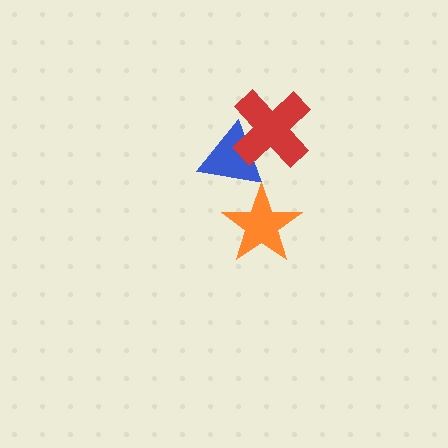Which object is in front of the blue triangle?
The red cross is in front of the blue triangle.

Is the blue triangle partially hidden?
Yes, it is partially covered by another shape.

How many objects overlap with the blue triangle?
1 object overlaps with the blue triangle.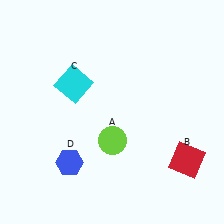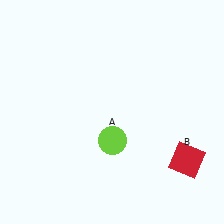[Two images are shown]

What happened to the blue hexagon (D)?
The blue hexagon (D) was removed in Image 2. It was in the bottom-left area of Image 1.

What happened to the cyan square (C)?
The cyan square (C) was removed in Image 2. It was in the top-left area of Image 1.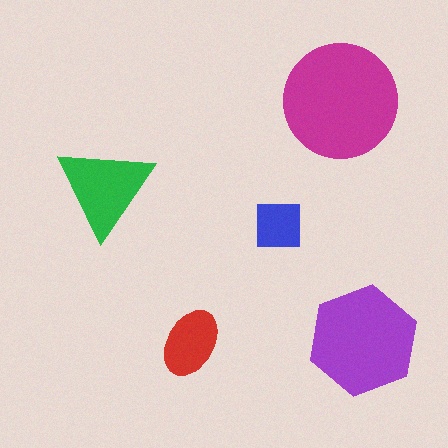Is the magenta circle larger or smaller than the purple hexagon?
Larger.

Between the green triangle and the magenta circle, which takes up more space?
The magenta circle.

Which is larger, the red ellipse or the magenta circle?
The magenta circle.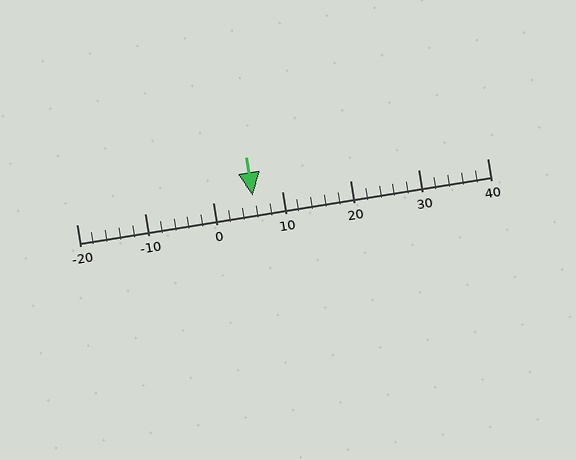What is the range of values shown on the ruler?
The ruler shows values from -20 to 40.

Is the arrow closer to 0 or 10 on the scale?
The arrow is closer to 10.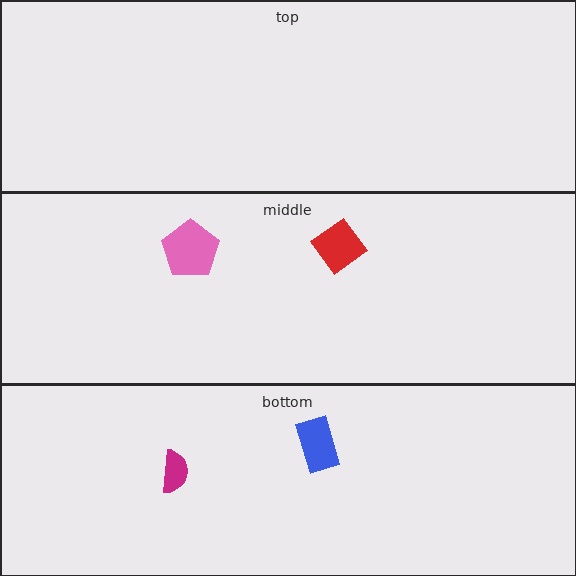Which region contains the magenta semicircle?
The bottom region.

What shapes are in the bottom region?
The magenta semicircle, the blue rectangle.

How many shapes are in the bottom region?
2.